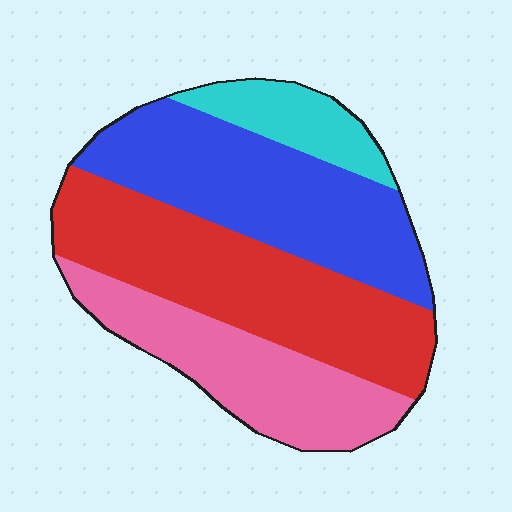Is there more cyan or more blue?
Blue.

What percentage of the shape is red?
Red takes up between a third and a half of the shape.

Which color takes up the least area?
Cyan, at roughly 10%.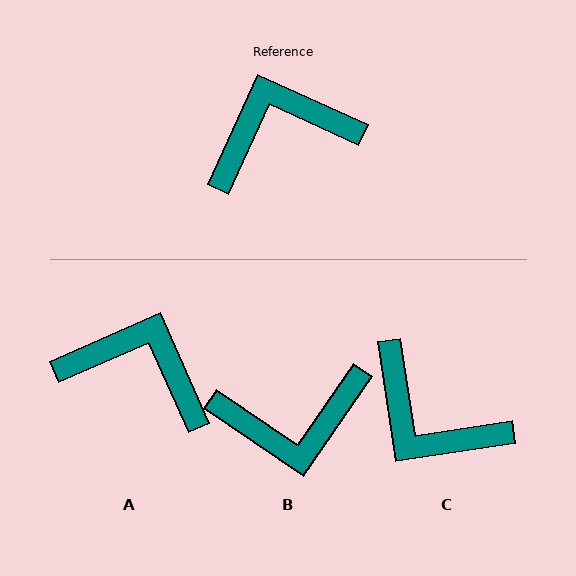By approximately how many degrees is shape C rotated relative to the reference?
Approximately 123 degrees counter-clockwise.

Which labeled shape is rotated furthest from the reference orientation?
B, about 170 degrees away.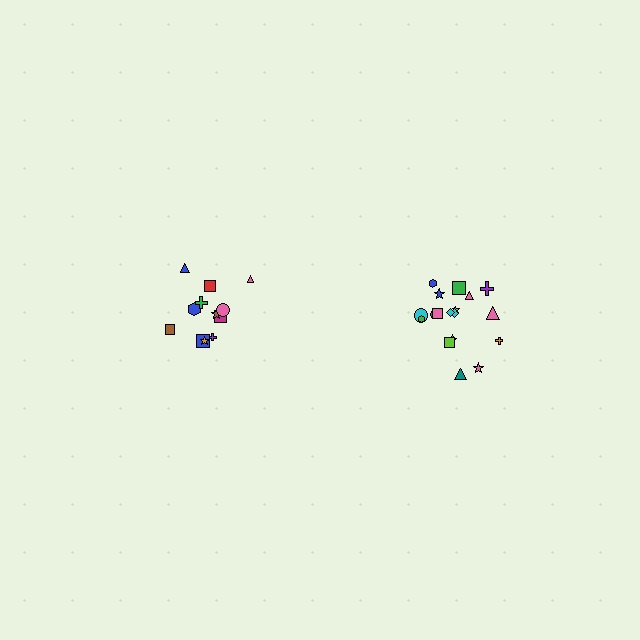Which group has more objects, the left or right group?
The right group.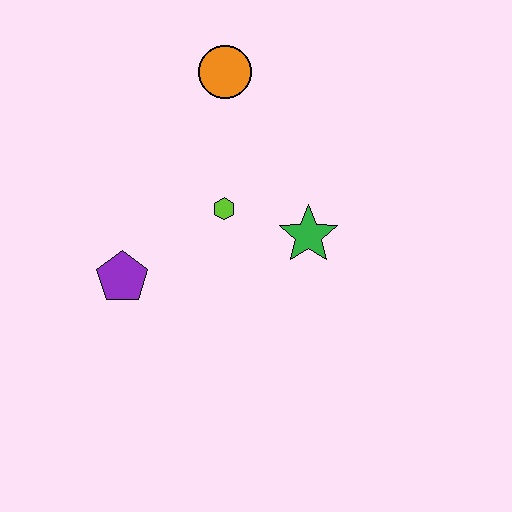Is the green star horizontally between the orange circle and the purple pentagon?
No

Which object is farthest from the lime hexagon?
The orange circle is farthest from the lime hexagon.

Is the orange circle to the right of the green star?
No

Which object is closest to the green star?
The lime hexagon is closest to the green star.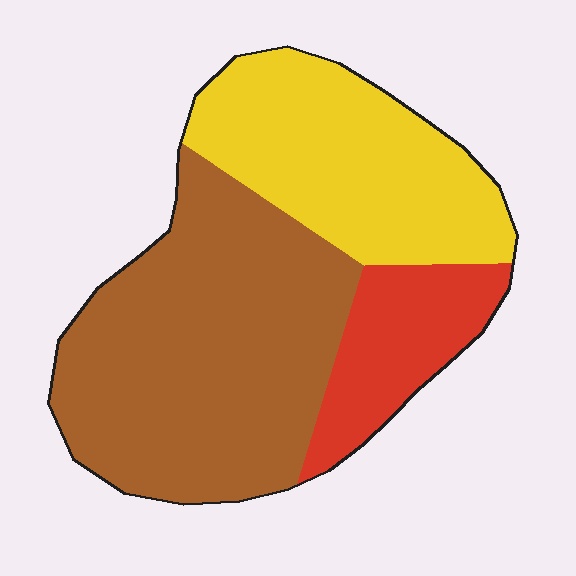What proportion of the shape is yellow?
Yellow takes up about one third (1/3) of the shape.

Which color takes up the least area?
Red, at roughly 15%.